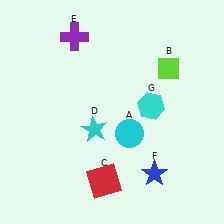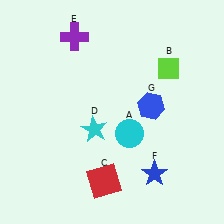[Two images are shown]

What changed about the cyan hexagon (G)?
In Image 1, G is cyan. In Image 2, it changed to blue.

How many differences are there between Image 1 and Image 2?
There is 1 difference between the two images.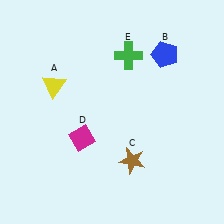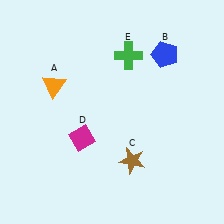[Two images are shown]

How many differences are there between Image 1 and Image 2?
There is 1 difference between the two images.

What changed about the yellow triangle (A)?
In Image 1, A is yellow. In Image 2, it changed to orange.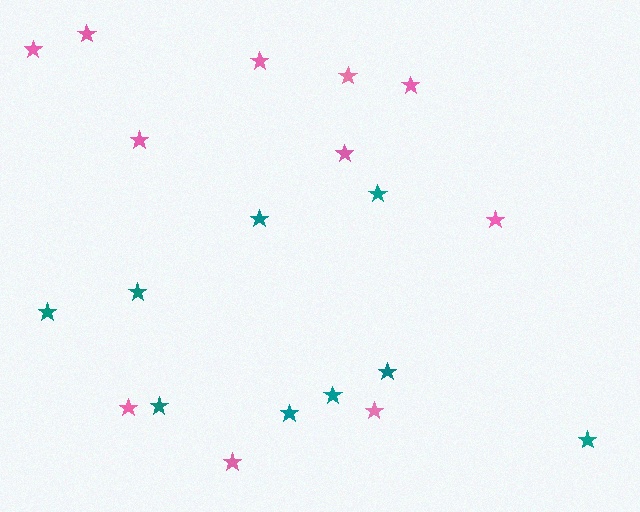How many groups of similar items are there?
There are 2 groups: one group of pink stars (11) and one group of teal stars (9).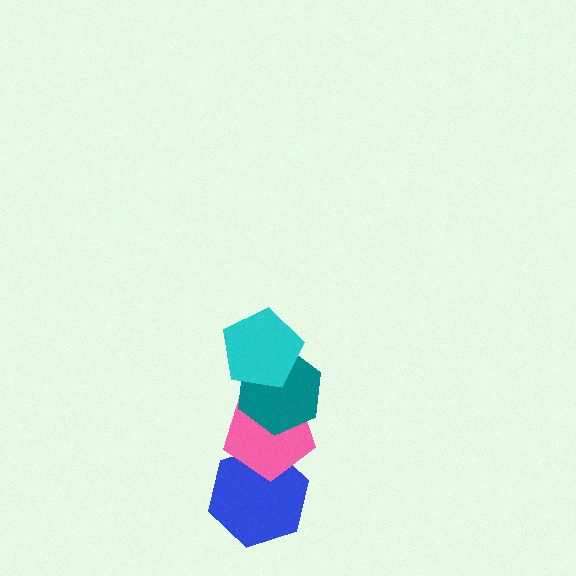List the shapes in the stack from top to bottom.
From top to bottom: the cyan pentagon, the teal hexagon, the pink pentagon, the blue hexagon.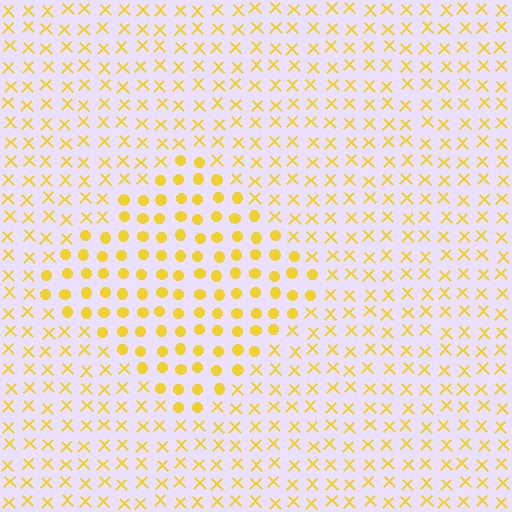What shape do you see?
I see a diamond.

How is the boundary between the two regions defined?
The boundary is defined by a change in element shape: circles inside vs. X marks outside. All elements share the same color and spacing.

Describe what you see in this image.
The image is filled with small yellow elements arranged in a uniform grid. A diamond-shaped region contains circles, while the surrounding area contains X marks. The boundary is defined purely by the change in element shape.